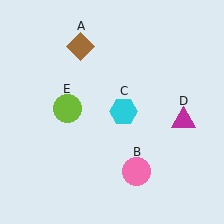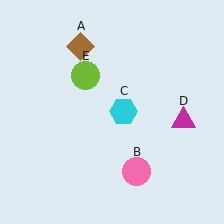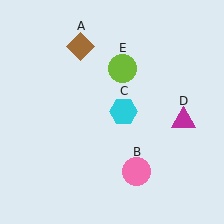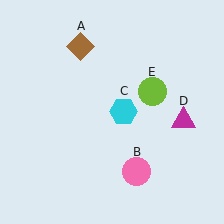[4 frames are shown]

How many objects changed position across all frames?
1 object changed position: lime circle (object E).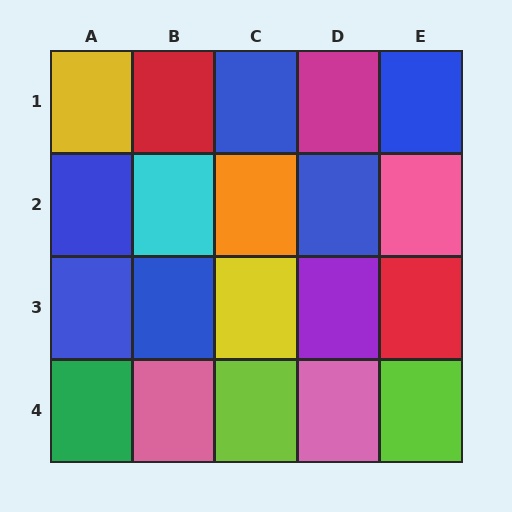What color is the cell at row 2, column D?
Blue.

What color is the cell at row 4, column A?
Green.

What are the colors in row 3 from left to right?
Blue, blue, yellow, purple, red.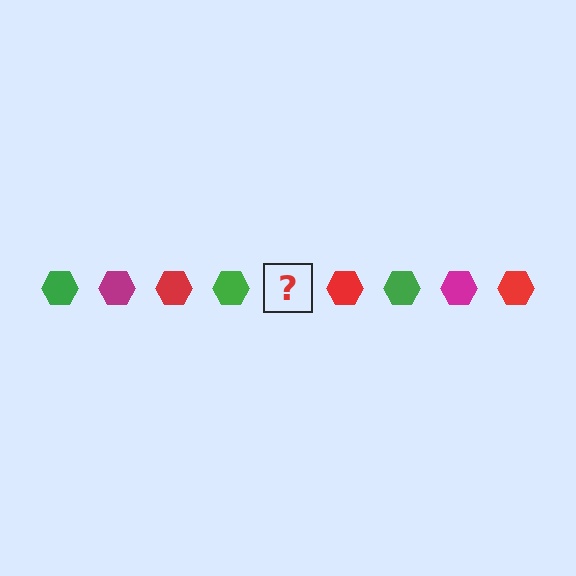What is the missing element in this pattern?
The missing element is a magenta hexagon.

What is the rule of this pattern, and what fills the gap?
The rule is that the pattern cycles through green, magenta, red hexagons. The gap should be filled with a magenta hexagon.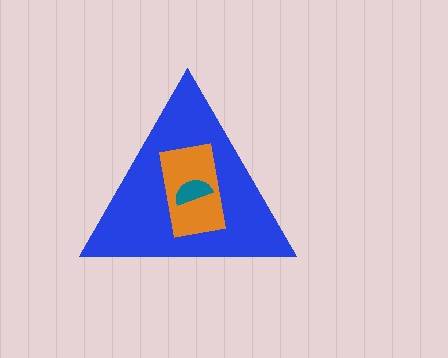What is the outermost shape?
The blue triangle.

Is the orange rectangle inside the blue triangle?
Yes.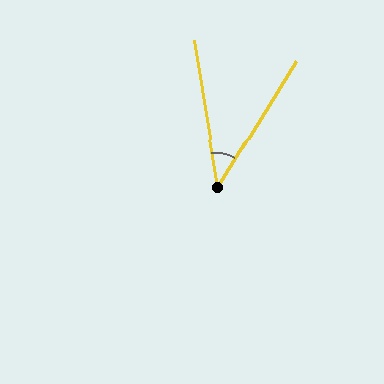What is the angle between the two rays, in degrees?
Approximately 41 degrees.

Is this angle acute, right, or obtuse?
It is acute.